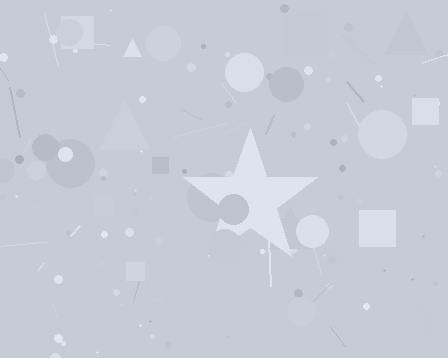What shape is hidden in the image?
A star is hidden in the image.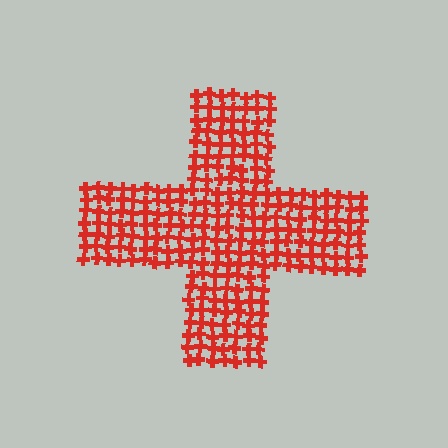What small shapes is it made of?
It is made of small crosses.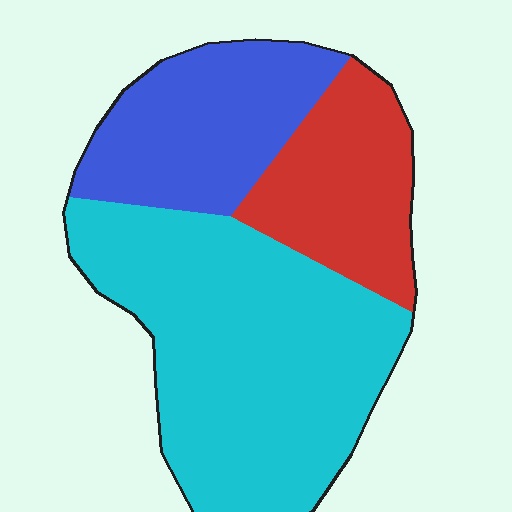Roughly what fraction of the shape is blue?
Blue covers around 25% of the shape.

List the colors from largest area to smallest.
From largest to smallest: cyan, blue, red.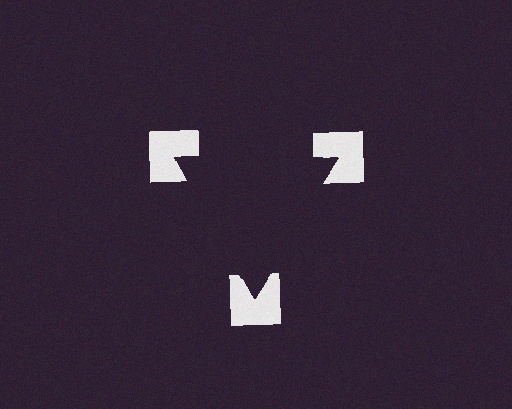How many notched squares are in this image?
There are 3 — one at each vertex of the illusory triangle.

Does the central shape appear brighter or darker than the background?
It typically appears slightly darker than the background, even though no actual brightness change is drawn.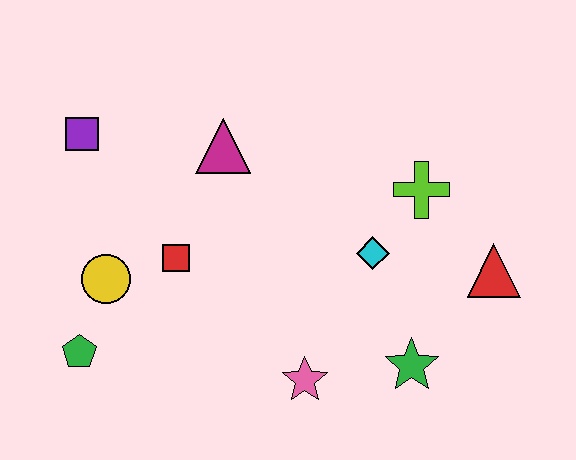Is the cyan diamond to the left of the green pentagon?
No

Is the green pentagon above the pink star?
Yes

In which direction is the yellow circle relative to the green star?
The yellow circle is to the left of the green star.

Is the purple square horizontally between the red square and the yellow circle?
No